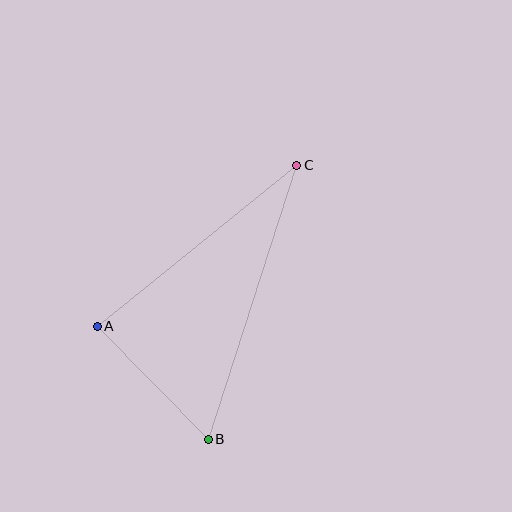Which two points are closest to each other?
Points A and B are closest to each other.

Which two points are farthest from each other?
Points B and C are farthest from each other.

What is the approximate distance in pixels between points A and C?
The distance between A and C is approximately 256 pixels.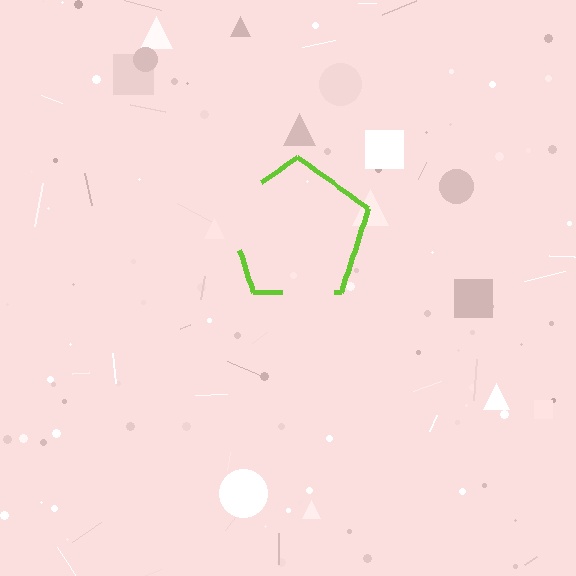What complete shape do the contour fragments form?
The contour fragments form a pentagon.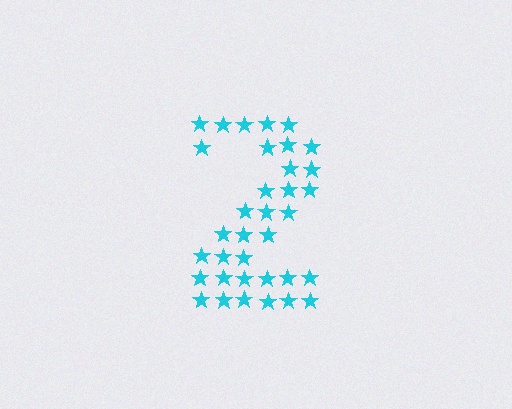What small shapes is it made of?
It is made of small stars.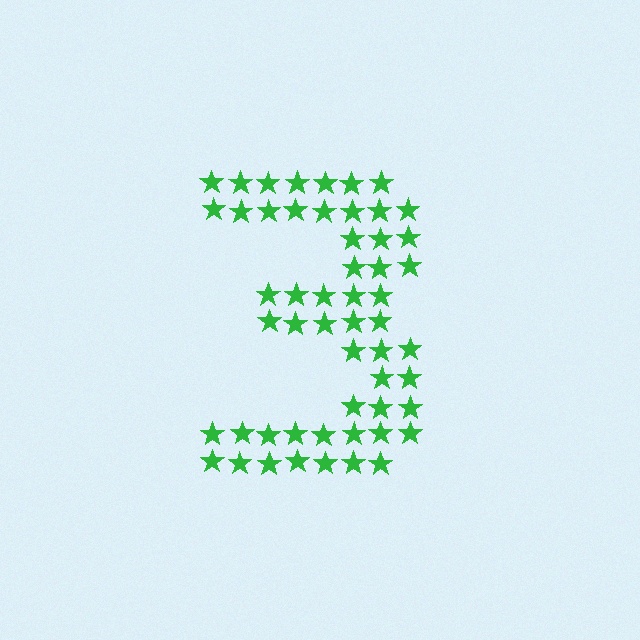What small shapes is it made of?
It is made of small stars.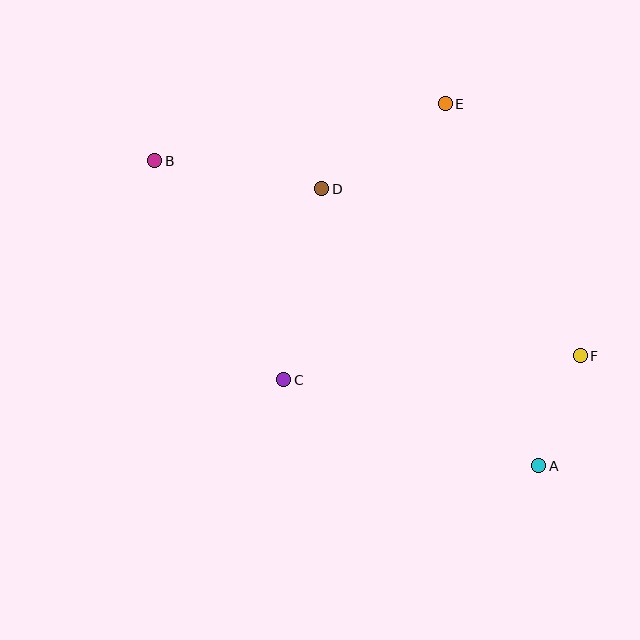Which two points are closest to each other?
Points A and F are closest to each other.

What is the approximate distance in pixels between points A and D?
The distance between A and D is approximately 352 pixels.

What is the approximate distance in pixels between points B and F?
The distance between B and F is approximately 468 pixels.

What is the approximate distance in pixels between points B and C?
The distance between B and C is approximately 254 pixels.